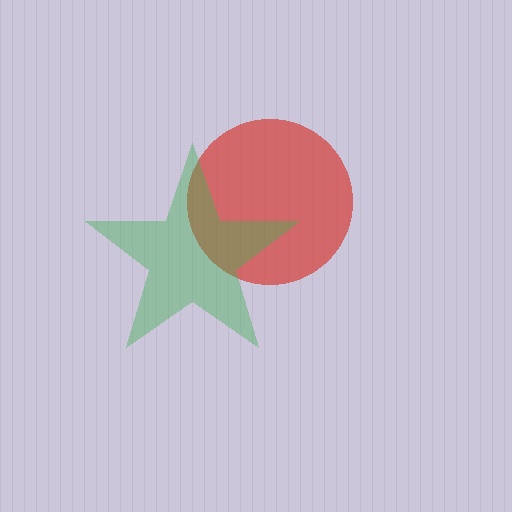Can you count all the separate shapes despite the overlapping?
Yes, there are 2 separate shapes.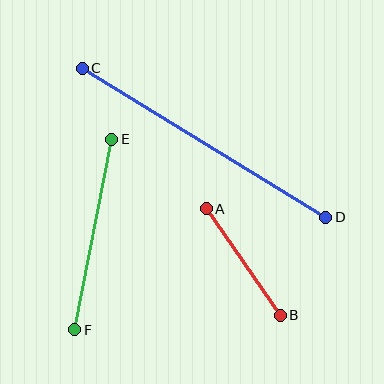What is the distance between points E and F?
The distance is approximately 194 pixels.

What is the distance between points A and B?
The distance is approximately 130 pixels.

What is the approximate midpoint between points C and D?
The midpoint is at approximately (204, 143) pixels.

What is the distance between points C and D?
The distance is approximately 286 pixels.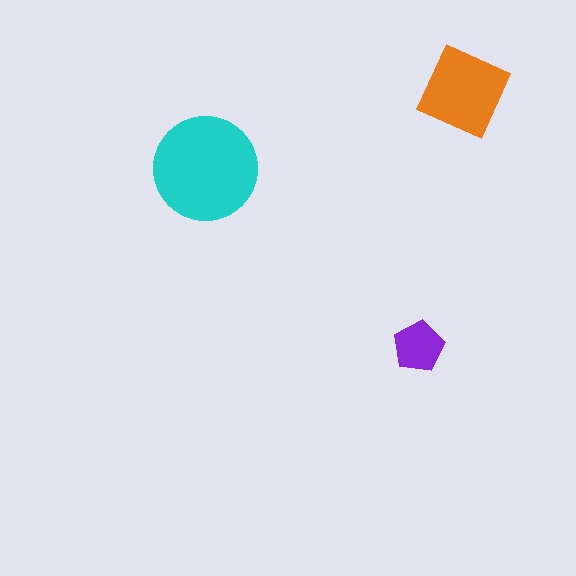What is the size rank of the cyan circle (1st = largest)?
1st.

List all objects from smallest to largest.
The purple pentagon, the orange square, the cyan circle.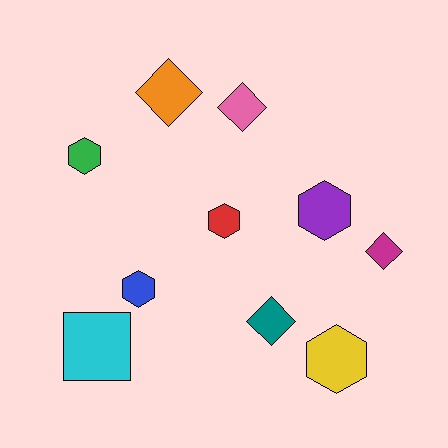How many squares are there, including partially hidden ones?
There is 1 square.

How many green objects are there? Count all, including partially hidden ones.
There is 1 green object.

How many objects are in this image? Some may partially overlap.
There are 10 objects.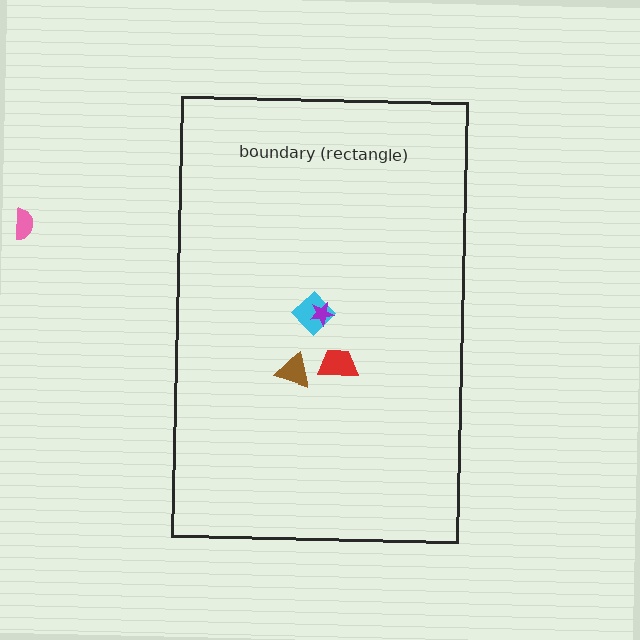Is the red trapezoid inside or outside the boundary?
Inside.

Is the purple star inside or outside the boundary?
Inside.